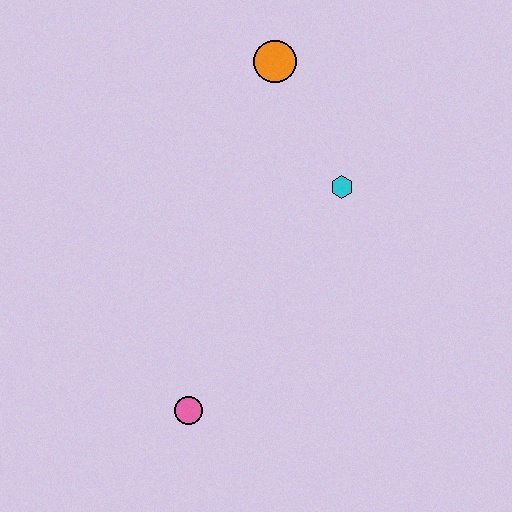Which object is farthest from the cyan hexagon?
The pink circle is farthest from the cyan hexagon.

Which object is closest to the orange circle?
The cyan hexagon is closest to the orange circle.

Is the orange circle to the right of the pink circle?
Yes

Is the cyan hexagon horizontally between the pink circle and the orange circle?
No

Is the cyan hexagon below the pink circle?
No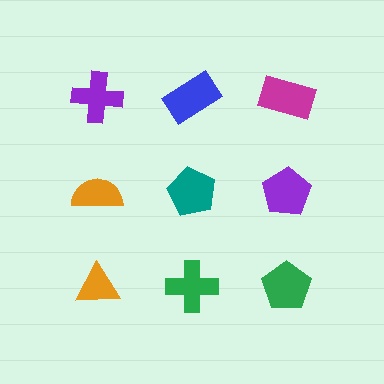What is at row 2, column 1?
An orange semicircle.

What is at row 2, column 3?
A purple pentagon.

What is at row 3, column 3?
A green pentagon.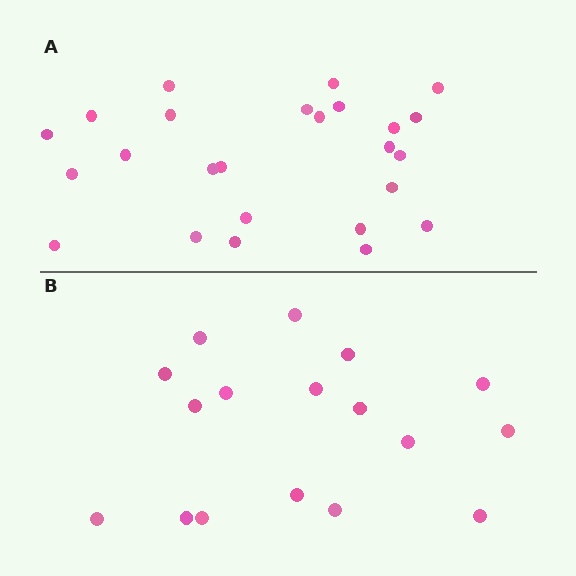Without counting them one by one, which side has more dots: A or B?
Region A (the top region) has more dots.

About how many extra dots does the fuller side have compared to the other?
Region A has roughly 8 or so more dots than region B.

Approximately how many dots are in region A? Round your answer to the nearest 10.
About 20 dots. (The exact count is 25, which rounds to 20.)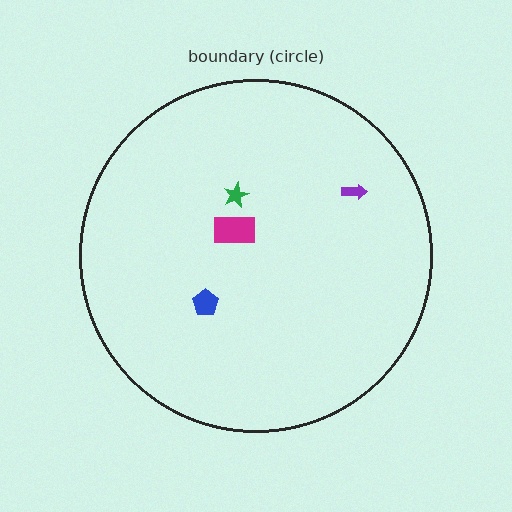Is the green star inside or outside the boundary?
Inside.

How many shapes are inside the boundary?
4 inside, 0 outside.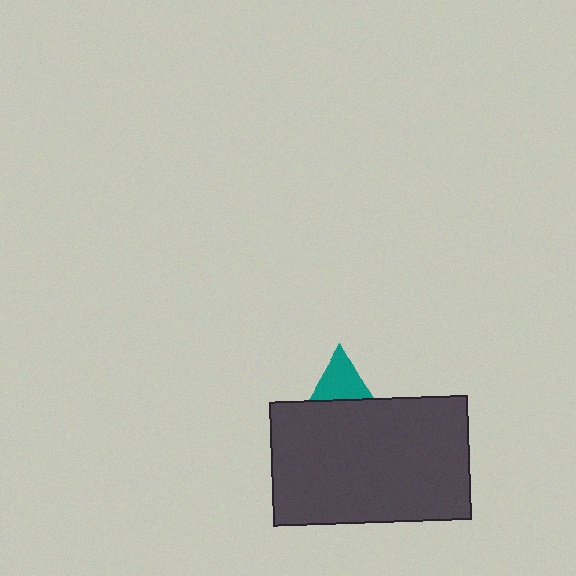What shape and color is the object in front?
The object in front is a dark gray rectangle.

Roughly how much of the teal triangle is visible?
A small part of it is visible (roughly 35%).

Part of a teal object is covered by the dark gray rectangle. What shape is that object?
It is a triangle.